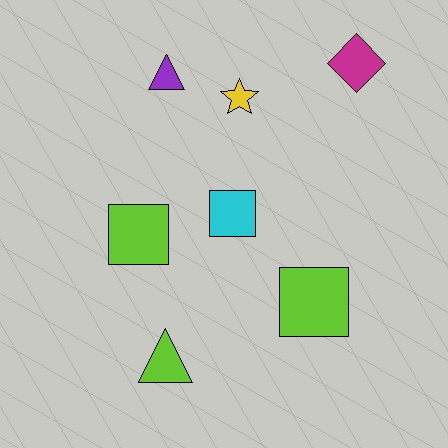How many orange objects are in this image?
There are no orange objects.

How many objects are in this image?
There are 7 objects.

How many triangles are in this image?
There are 2 triangles.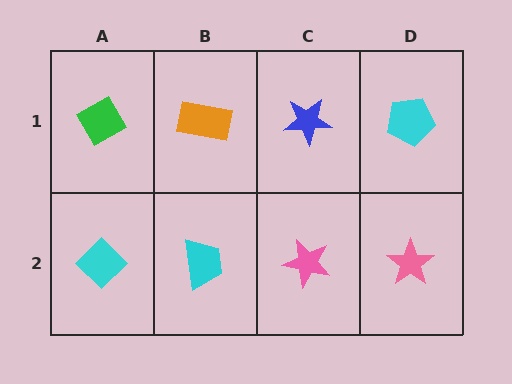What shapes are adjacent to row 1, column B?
A cyan trapezoid (row 2, column B), a green diamond (row 1, column A), a blue star (row 1, column C).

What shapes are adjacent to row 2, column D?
A cyan pentagon (row 1, column D), a pink star (row 2, column C).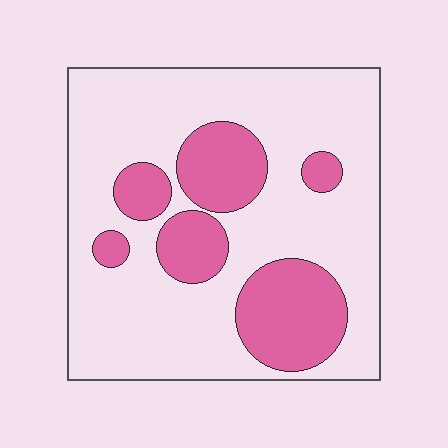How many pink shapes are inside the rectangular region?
6.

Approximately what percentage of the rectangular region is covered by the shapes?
Approximately 25%.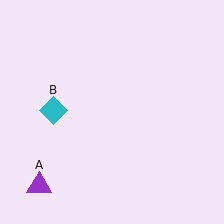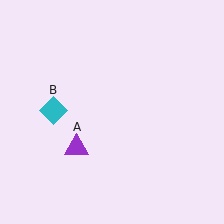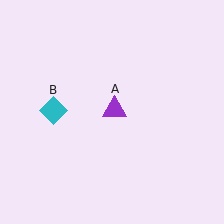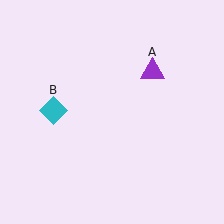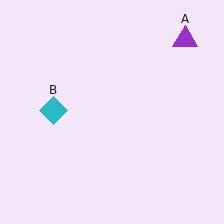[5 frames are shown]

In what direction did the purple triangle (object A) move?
The purple triangle (object A) moved up and to the right.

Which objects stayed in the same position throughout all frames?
Cyan diamond (object B) remained stationary.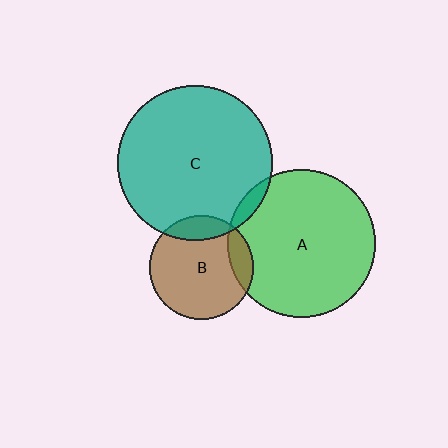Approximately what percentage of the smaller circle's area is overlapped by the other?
Approximately 5%.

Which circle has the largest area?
Circle C (teal).